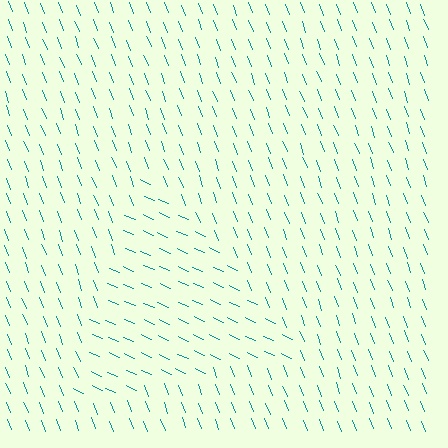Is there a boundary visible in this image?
Yes, there is a texture boundary formed by a change in line orientation.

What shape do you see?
I see a triangle.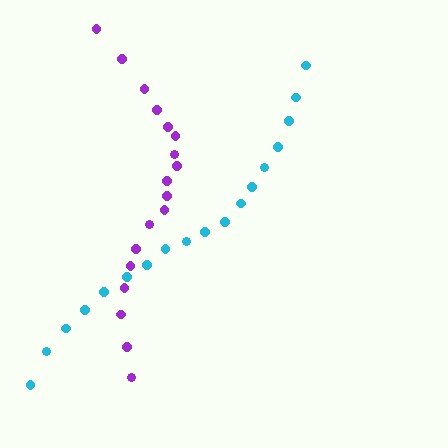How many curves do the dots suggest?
There are 2 distinct paths.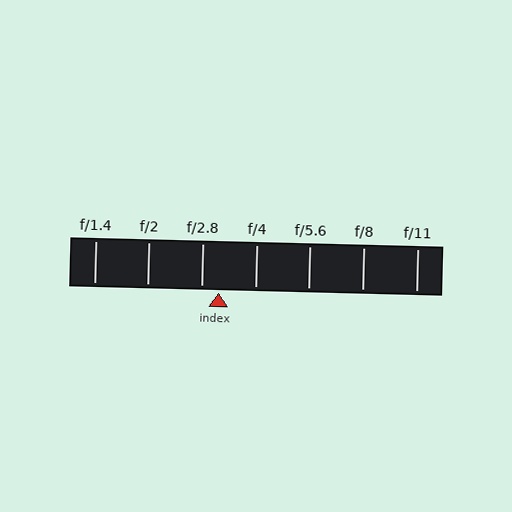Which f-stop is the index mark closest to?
The index mark is closest to f/2.8.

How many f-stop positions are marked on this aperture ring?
There are 7 f-stop positions marked.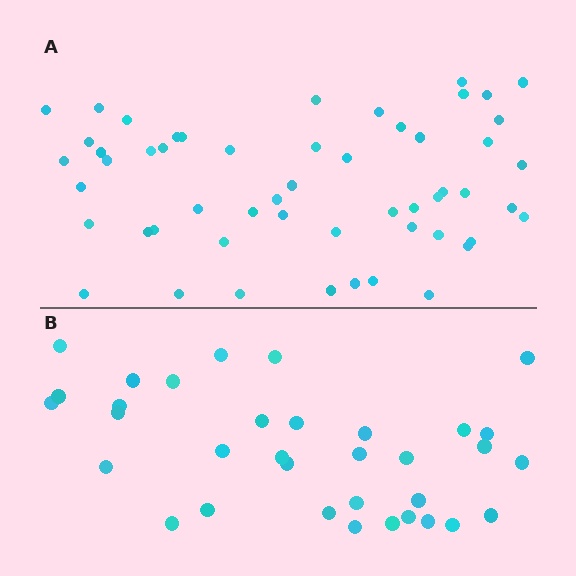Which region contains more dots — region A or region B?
Region A (the top region) has more dots.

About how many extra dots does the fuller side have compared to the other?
Region A has approximately 20 more dots than region B.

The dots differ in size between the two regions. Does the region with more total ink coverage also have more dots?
No. Region B has more total ink coverage because its dots are larger, but region A actually contains more individual dots. Total area can be misleading — the number of items is what matters here.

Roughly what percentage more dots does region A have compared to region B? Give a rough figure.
About 60% more.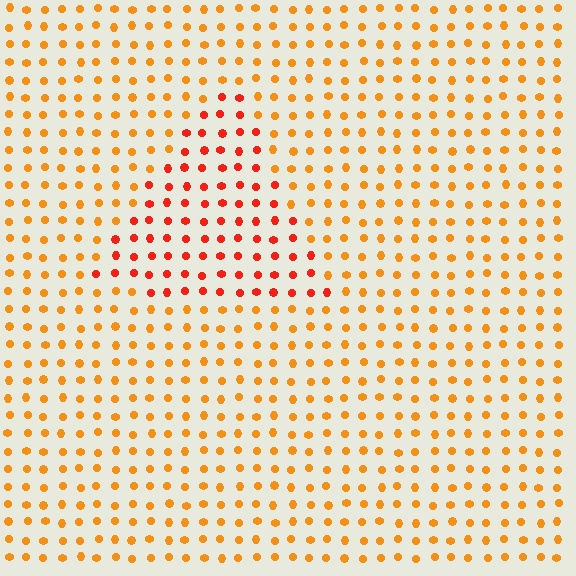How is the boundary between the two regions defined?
The boundary is defined purely by a slight shift in hue (about 31 degrees). Spacing, size, and orientation are identical on both sides.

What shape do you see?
I see a triangle.